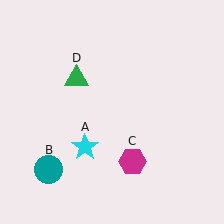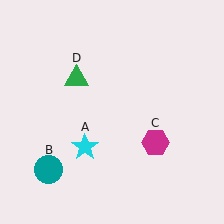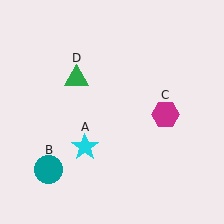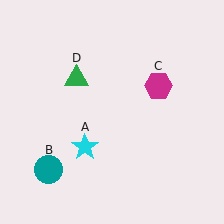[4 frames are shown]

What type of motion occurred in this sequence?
The magenta hexagon (object C) rotated counterclockwise around the center of the scene.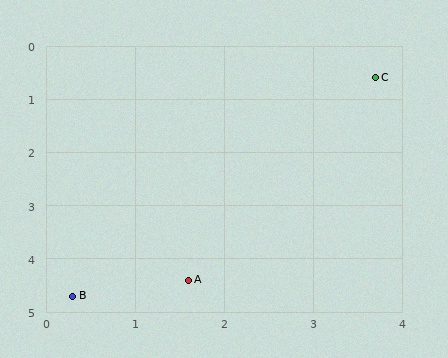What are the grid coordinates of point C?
Point C is at approximately (3.7, 0.6).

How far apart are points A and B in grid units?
Points A and B are about 1.3 grid units apart.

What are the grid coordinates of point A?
Point A is at approximately (1.6, 4.4).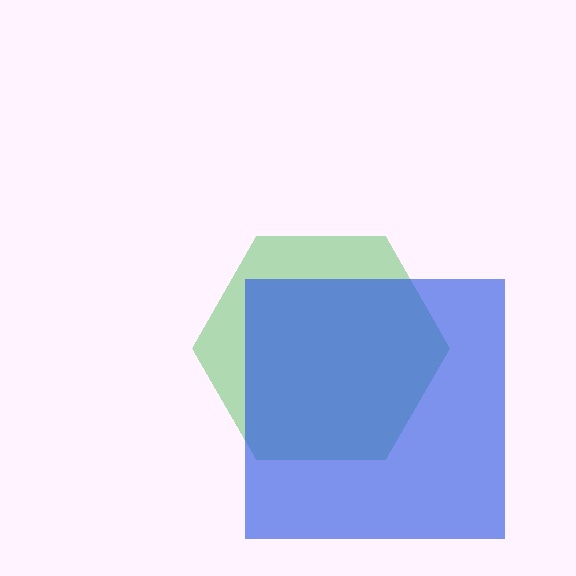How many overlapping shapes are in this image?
There are 2 overlapping shapes in the image.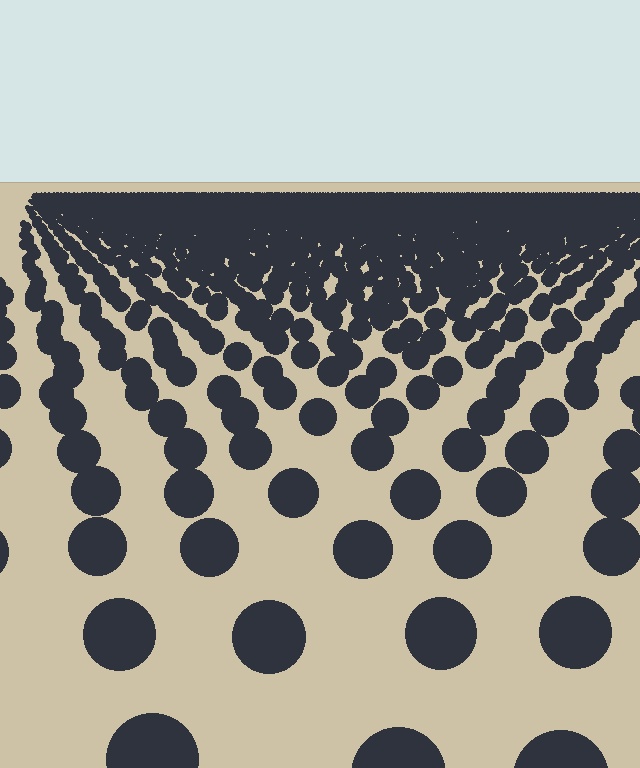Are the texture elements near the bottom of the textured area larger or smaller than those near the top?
Larger. Near the bottom, elements are closer to the viewer and appear at a bigger on-screen size.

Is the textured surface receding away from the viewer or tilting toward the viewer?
The surface is receding away from the viewer. Texture elements get smaller and denser toward the top.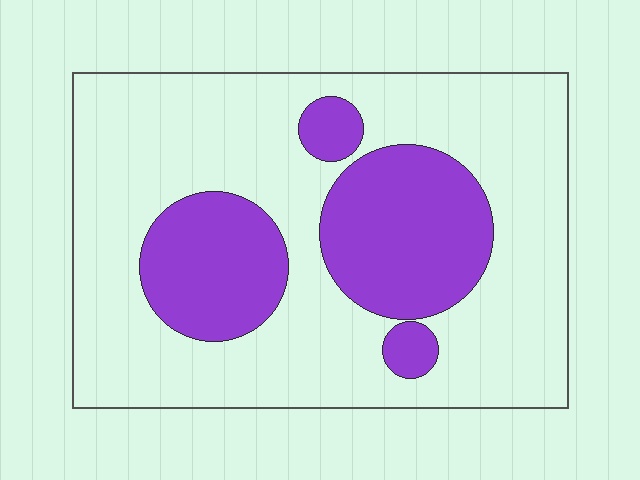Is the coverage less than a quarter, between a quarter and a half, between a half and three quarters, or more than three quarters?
Between a quarter and a half.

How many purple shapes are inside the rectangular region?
4.